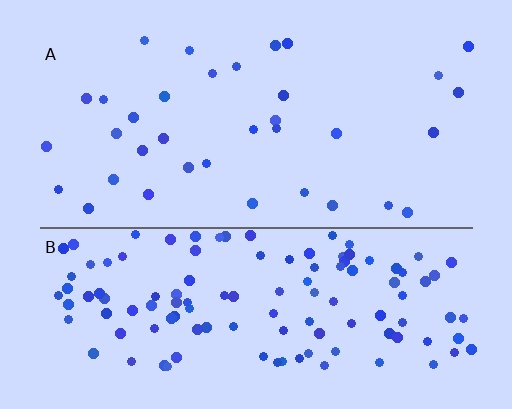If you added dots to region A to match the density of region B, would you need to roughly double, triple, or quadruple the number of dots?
Approximately quadruple.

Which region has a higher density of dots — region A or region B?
B (the bottom).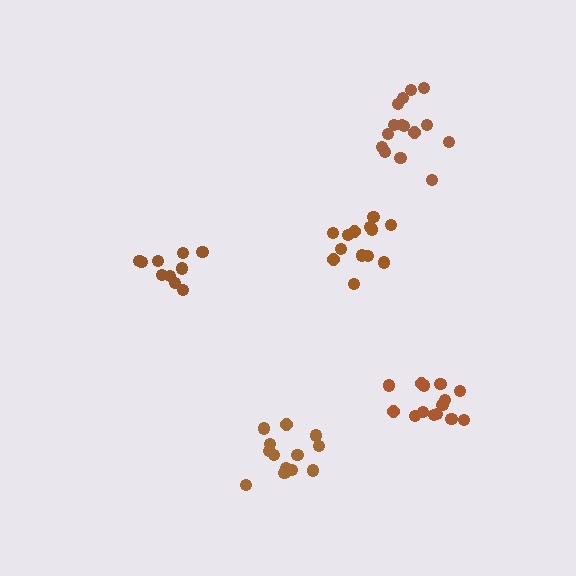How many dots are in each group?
Group 1: 10 dots, Group 2: 14 dots, Group 3: 13 dots, Group 4: 15 dots, Group 5: 13 dots (65 total).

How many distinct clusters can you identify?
There are 5 distinct clusters.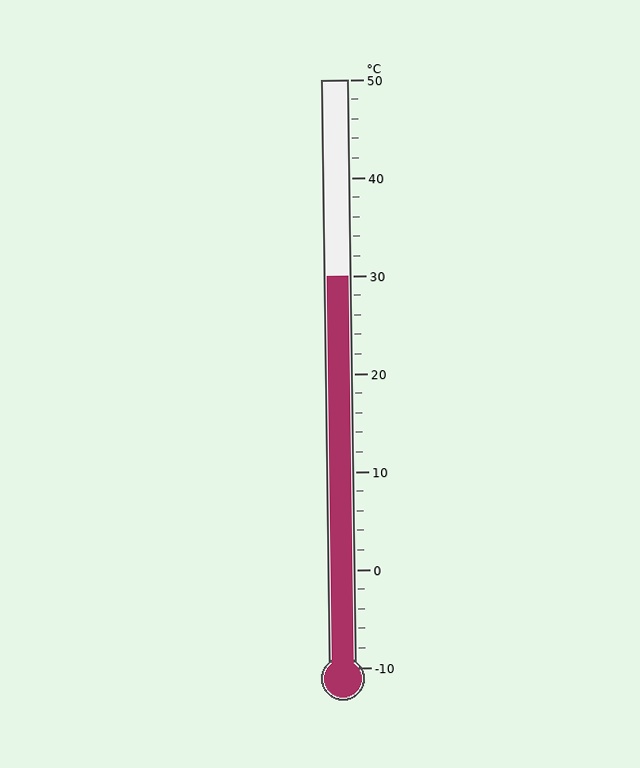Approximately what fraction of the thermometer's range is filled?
The thermometer is filled to approximately 65% of its range.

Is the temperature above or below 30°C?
The temperature is at 30°C.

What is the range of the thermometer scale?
The thermometer scale ranges from -10°C to 50°C.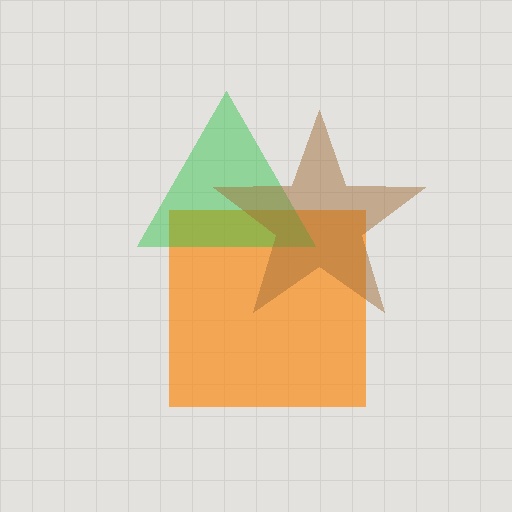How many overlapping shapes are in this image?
There are 3 overlapping shapes in the image.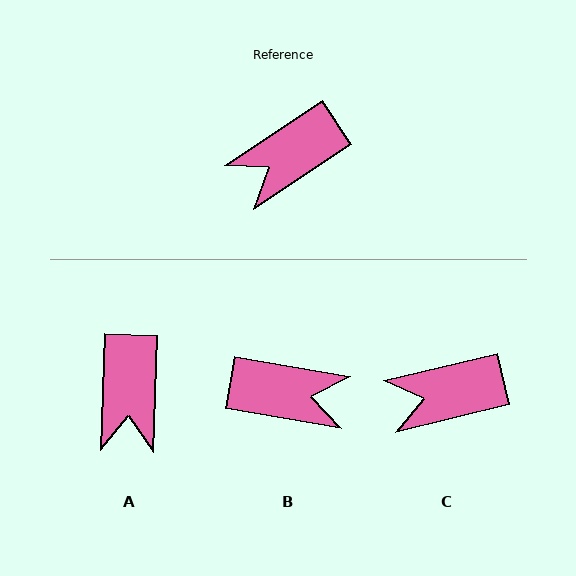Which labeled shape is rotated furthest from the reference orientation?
B, about 137 degrees away.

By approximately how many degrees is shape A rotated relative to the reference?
Approximately 54 degrees counter-clockwise.